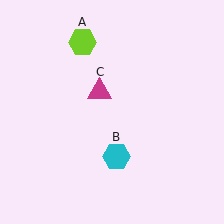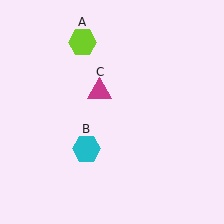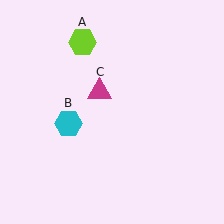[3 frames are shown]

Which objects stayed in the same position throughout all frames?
Lime hexagon (object A) and magenta triangle (object C) remained stationary.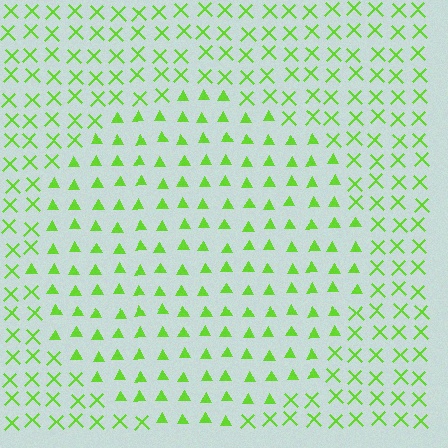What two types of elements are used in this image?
The image uses triangles inside the circle region and X marks outside it.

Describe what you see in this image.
The image is filled with small lime elements arranged in a uniform grid. A circle-shaped region contains triangles, while the surrounding area contains X marks. The boundary is defined purely by the change in element shape.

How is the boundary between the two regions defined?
The boundary is defined by a change in element shape: triangles inside vs. X marks outside. All elements share the same color and spacing.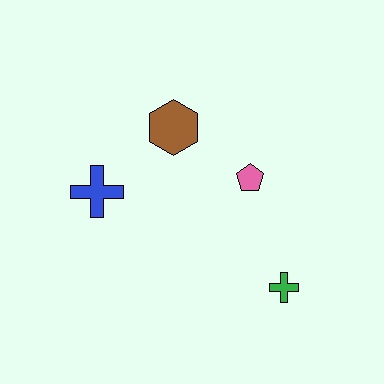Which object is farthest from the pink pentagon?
The blue cross is farthest from the pink pentagon.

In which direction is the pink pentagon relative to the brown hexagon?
The pink pentagon is to the right of the brown hexagon.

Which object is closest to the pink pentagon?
The brown hexagon is closest to the pink pentagon.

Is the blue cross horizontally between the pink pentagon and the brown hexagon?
No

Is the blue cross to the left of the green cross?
Yes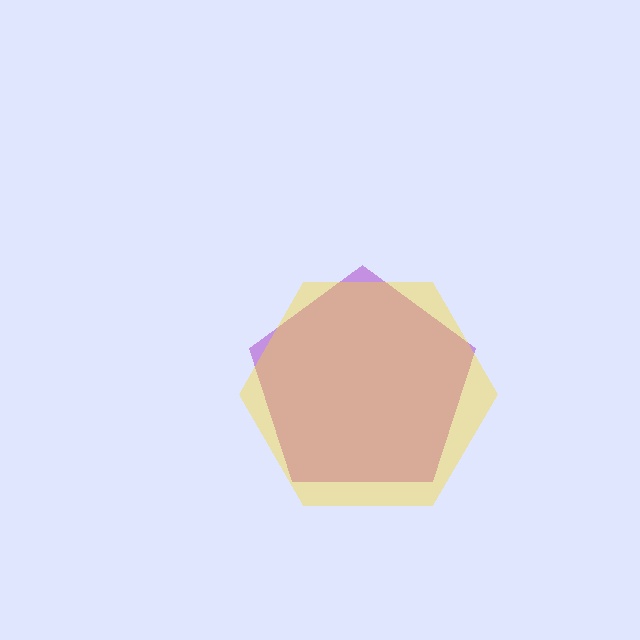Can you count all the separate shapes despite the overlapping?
Yes, there are 2 separate shapes.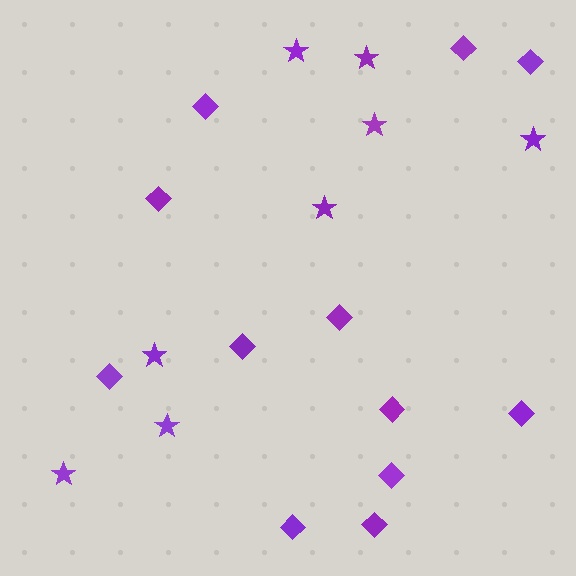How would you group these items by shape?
There are 2 groups: one group of stars (8) and one group of diamonds (12).